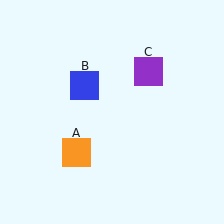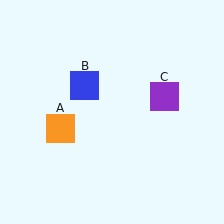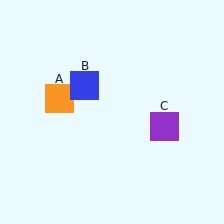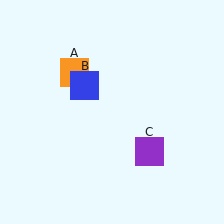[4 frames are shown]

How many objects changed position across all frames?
2 objects changed position: orange square (object A), purple square (object C).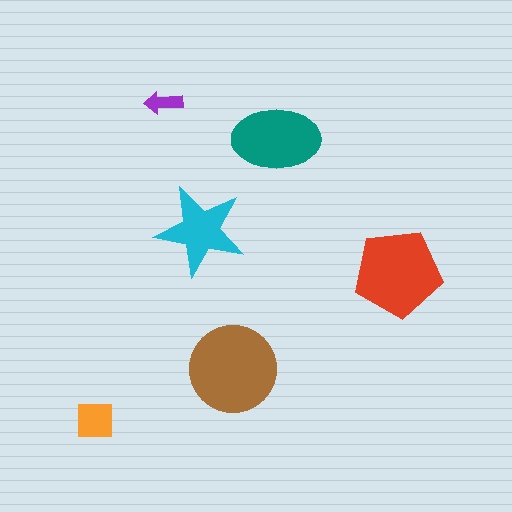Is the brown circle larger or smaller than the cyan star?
Larger.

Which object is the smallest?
The purple arrow.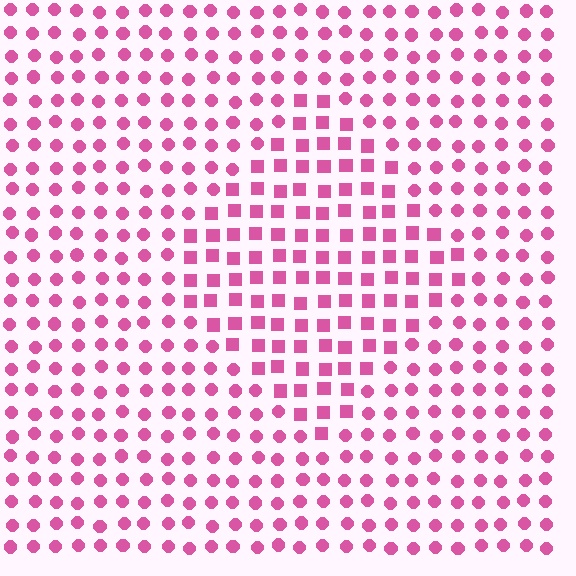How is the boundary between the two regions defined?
The boundary is defined by a change in element shape: squares inside vs. circles outside. All elements share the same color and spacing.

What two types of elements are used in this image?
The image uses squares inside the diamond region and circles outside it.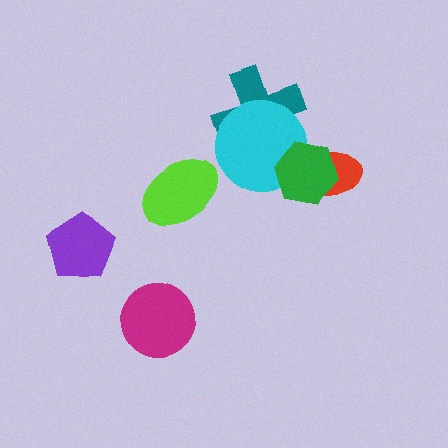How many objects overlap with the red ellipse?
1 object overlaps with the red ellipse.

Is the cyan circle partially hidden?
Yes, it is partially covered by another shape.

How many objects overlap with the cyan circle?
2 objects overlap with the cyan circle.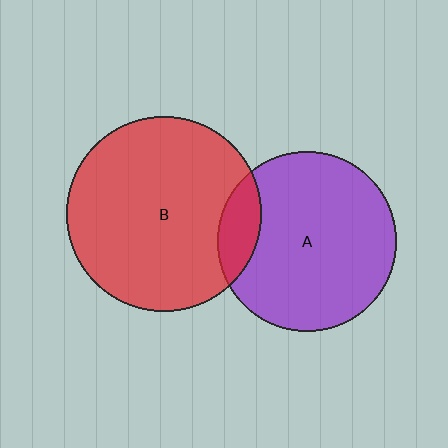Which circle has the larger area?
Circle B (red).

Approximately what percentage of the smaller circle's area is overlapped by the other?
Approximately 15%.